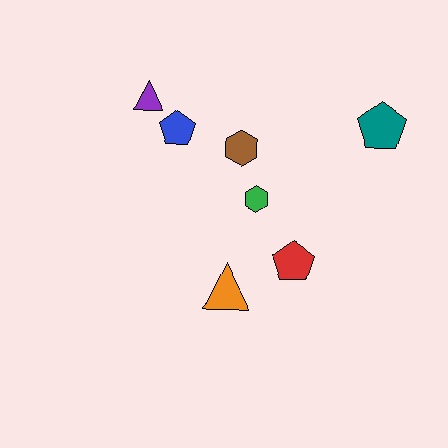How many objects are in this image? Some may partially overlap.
There are 7 objects.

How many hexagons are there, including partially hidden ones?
There are 2 hexagons.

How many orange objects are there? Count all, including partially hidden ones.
There is 1 orange object.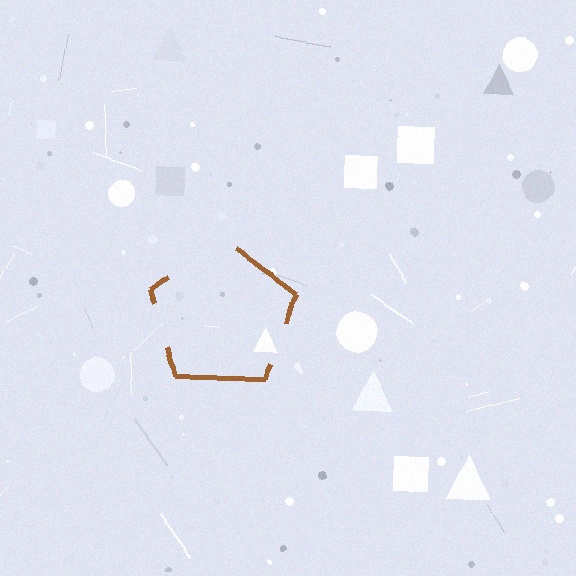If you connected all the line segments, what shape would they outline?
They would outline a pentagon.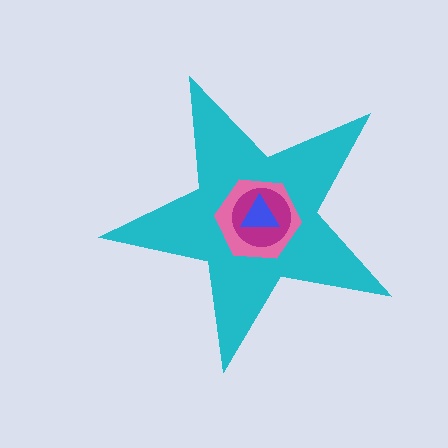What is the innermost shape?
The blue triangle.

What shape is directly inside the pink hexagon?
The magenta circle.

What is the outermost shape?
The cyan star.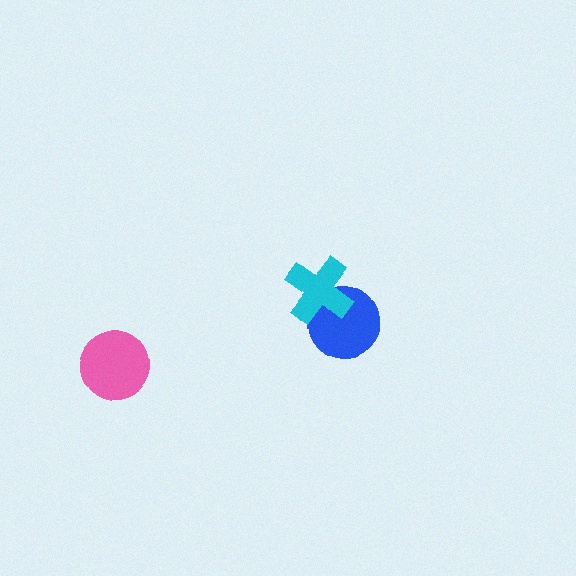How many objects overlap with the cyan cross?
1 object overlaps with the cyan cross.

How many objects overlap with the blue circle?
1 object overlaps with the blue circle.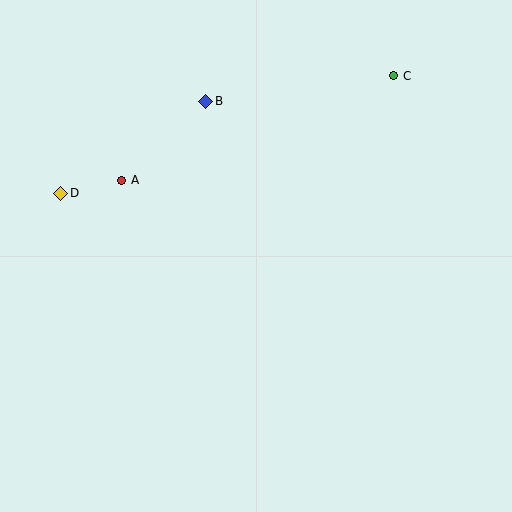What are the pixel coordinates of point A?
Point A is at (122, 180).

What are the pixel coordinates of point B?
Point B is at (206, 101).